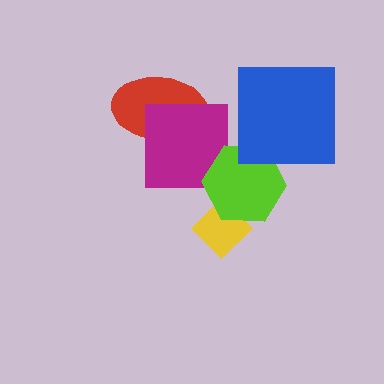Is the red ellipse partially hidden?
Yes, it is partially covered by another shape.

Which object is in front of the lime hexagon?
The blue square is in front of the lime hexagon.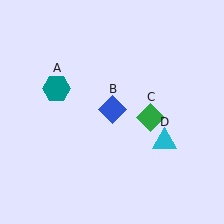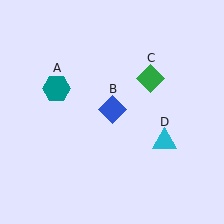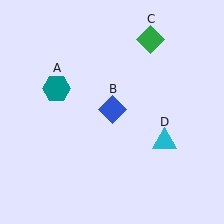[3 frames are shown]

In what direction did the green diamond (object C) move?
The green diamond (object C) moved up.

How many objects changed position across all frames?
1 object changed position: green diamond (object C).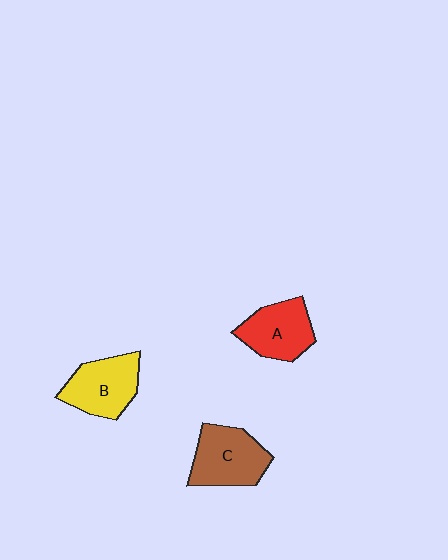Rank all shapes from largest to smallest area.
From largest to smallest: C (brown), B (yellow), A (red).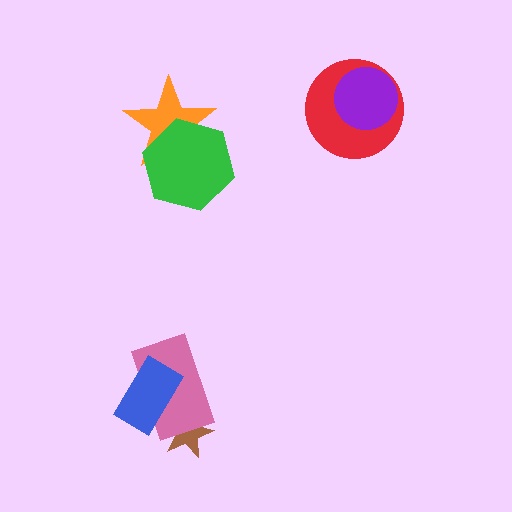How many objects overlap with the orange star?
1 object overlaps with the orange star.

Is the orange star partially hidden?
Yes, it is partially covered by another shape.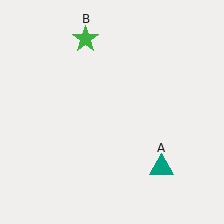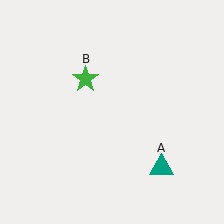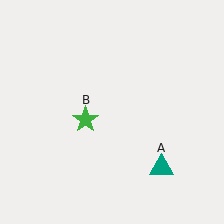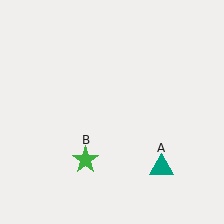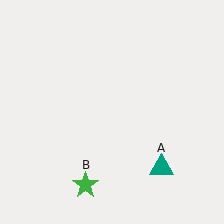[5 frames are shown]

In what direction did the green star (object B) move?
The green star (object B) moved down.